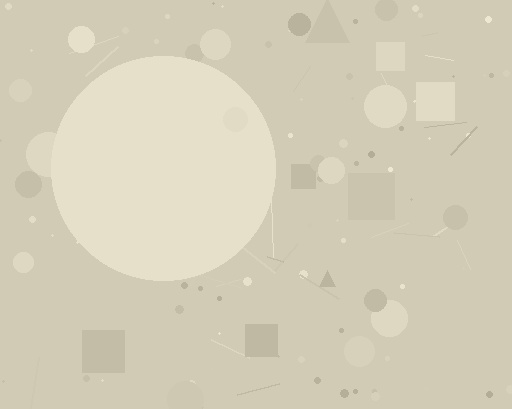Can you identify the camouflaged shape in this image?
The camouflaged shape is a circle.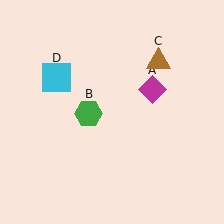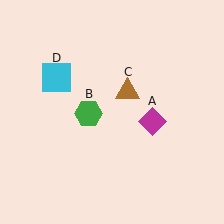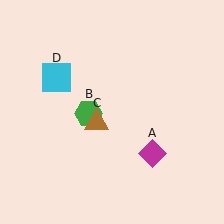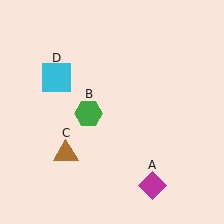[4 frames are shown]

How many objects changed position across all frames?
2 objects changed position: magenta diamond (object A), brown triangle (object C).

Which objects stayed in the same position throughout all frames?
Green hexagon (object B) and cyan square (object D) remained stationary.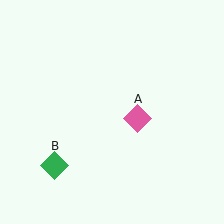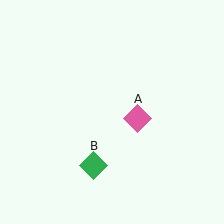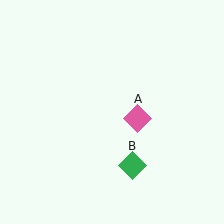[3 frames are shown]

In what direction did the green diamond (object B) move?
The green diamond (object B) moved right.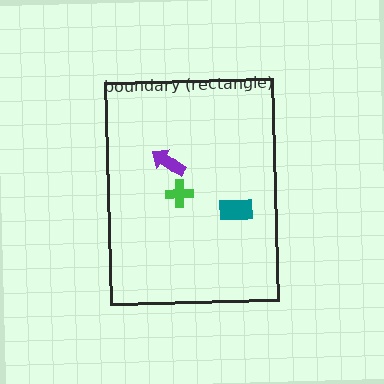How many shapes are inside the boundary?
3 inside, 0 outside.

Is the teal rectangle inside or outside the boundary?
Inside.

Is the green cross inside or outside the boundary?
Inside.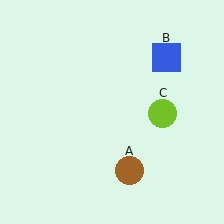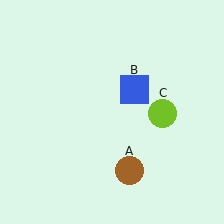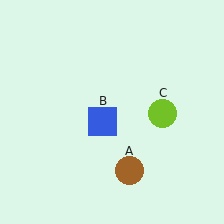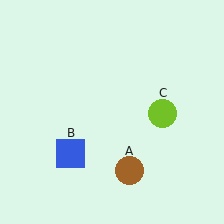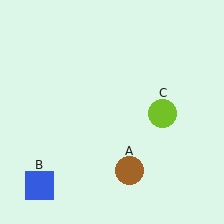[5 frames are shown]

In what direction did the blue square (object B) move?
The blue square (object B) moved down and to the left.